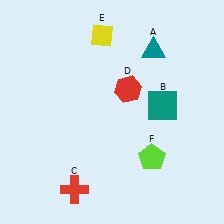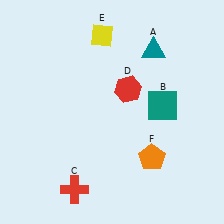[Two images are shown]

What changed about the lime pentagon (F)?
In Image 1, F is lime. In Image 2, it changed to orange.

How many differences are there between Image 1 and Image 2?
There is 1 difference between the two images.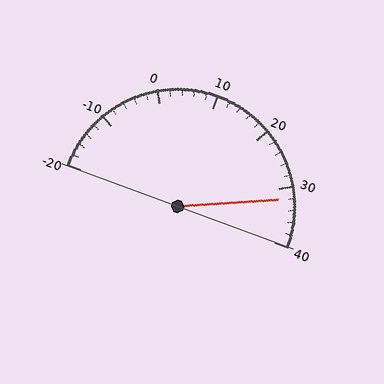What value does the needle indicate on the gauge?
The needle indicates approximately 32.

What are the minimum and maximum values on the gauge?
The gauge ranges from -20 to 40.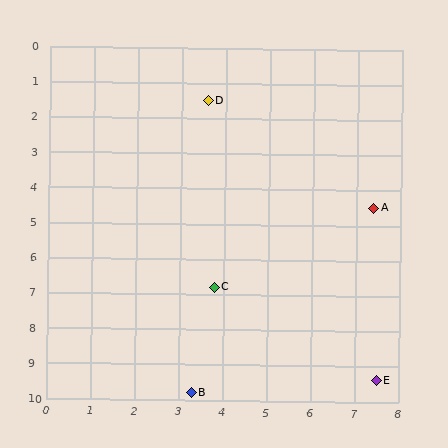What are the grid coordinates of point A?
Point A is at approximately (7.4, 4.5).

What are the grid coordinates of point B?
Point B is at approximately (3.3, 9.8).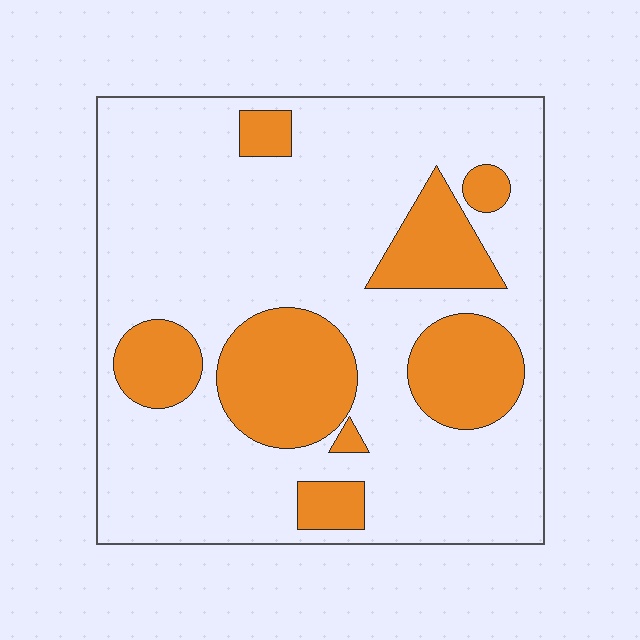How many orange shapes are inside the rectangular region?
8.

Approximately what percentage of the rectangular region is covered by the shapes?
Approximately 25%.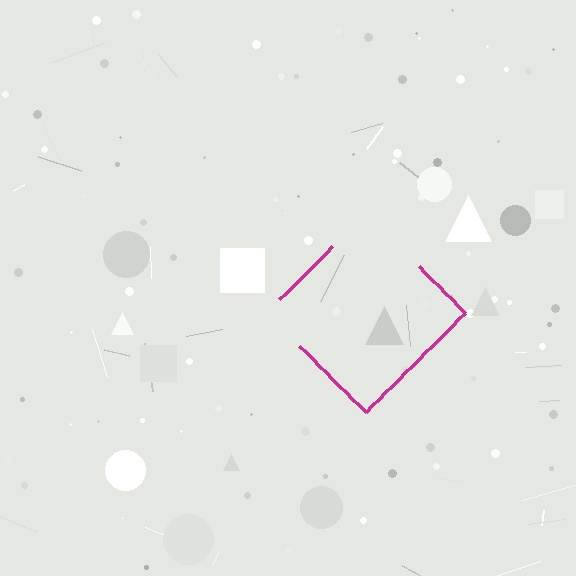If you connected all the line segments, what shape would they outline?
They would outline a diamond.